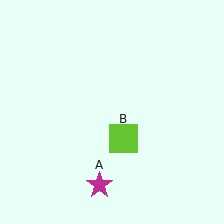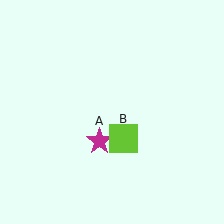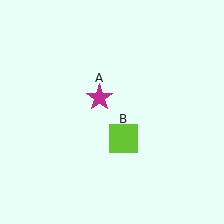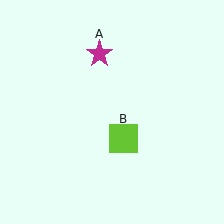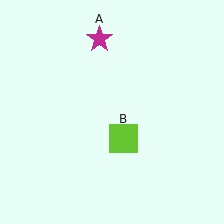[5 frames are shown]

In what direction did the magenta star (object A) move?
The magenta star (object A) moved up.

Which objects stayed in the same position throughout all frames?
Lime square (object B) remained stationary.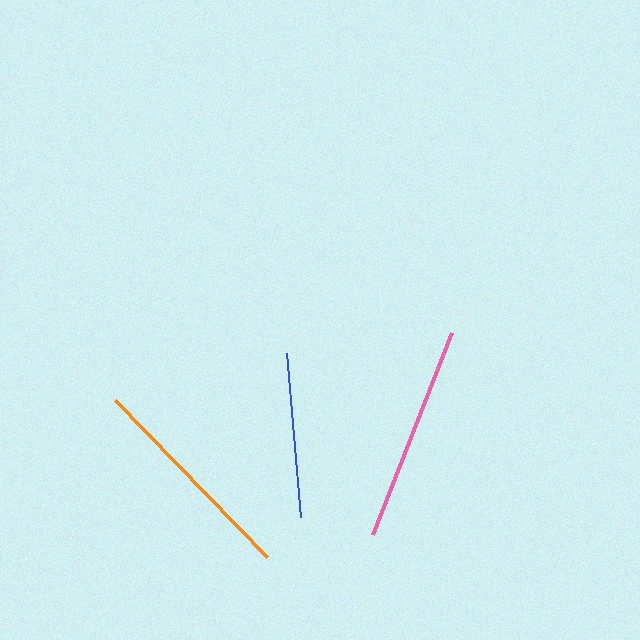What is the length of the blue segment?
The blue segment is approximately 165 pixels long.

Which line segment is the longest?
The orange line is the longest at approximately 218 pixels.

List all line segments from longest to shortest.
From longest to shortest: orange, pink, blue.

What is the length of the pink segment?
The pink segment is approximately 217 pixels long.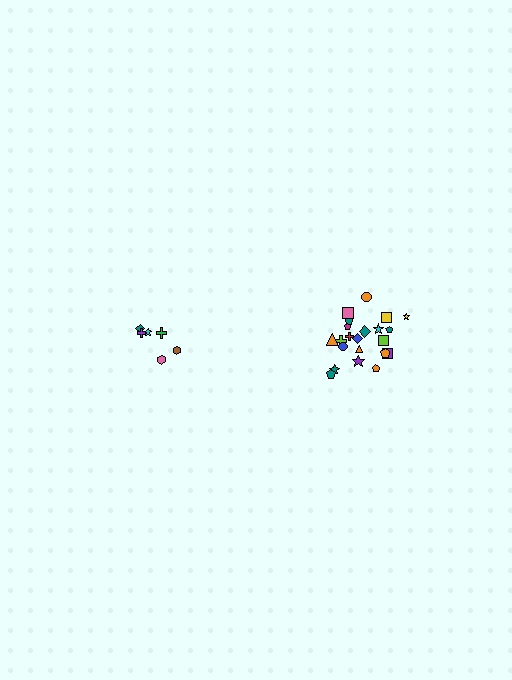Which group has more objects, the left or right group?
The right group.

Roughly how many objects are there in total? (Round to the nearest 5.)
Roughly 30 objects in total.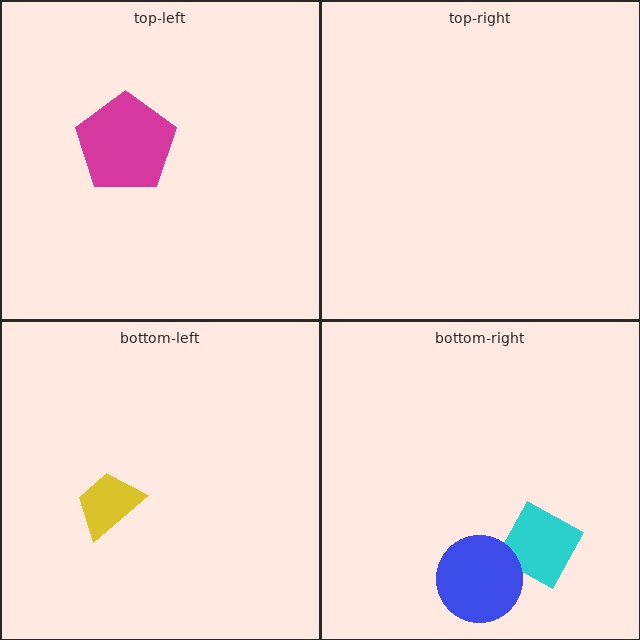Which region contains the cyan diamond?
The bottom-right region.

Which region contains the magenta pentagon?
The top-left region.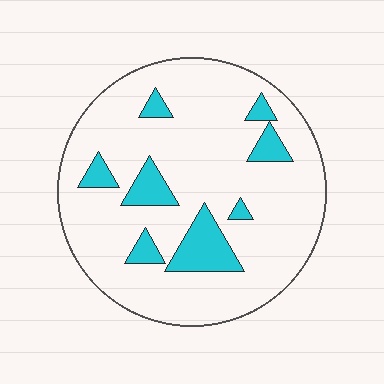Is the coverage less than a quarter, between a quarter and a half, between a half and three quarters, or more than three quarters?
Less than a quarter.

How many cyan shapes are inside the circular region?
8.